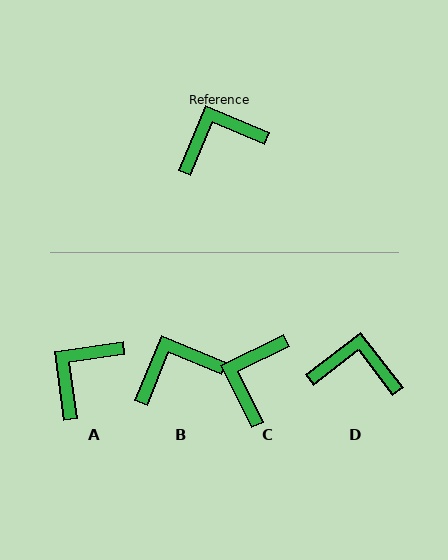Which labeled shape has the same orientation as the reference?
B.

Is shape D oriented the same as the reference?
No, it is off by about 30 degrees.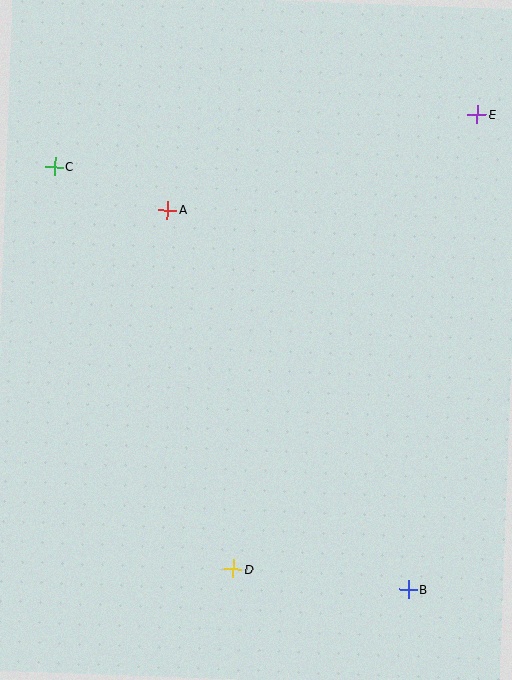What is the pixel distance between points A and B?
The distance between A and B is 449 pixels.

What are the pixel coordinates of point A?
Point A is at (167, 210).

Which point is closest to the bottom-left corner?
Point D is closest to the bottom-left corner.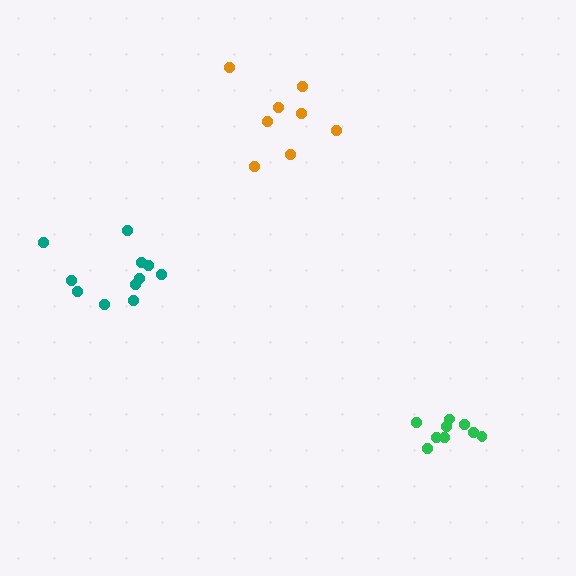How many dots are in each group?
Group 1: 8 dots, Group 2: 11 dots, Group 3: 9 dots (28 total).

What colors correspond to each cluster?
The clusters are colored: orange, teal, green.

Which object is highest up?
The orange cluster is topmost.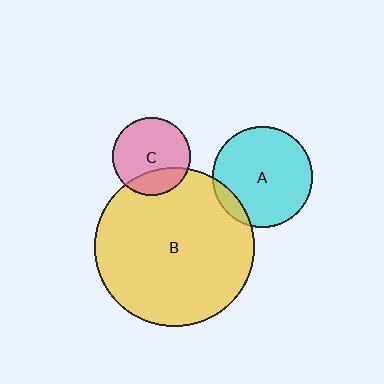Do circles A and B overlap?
Yes.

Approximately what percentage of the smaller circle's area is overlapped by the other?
Approximately 10%.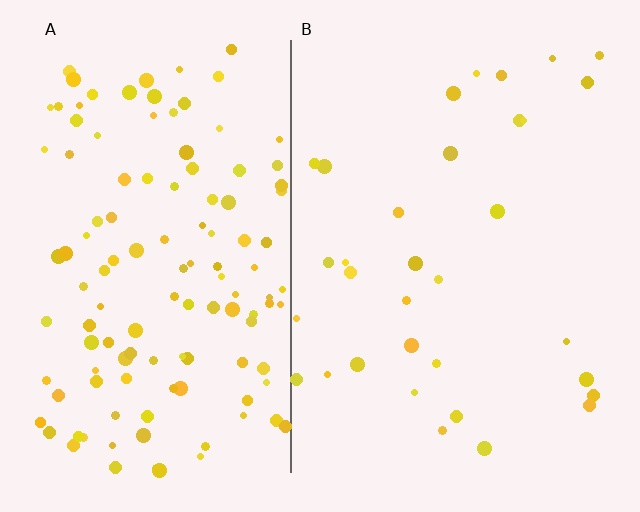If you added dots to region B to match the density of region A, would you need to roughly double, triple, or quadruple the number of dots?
Approximately quadruple.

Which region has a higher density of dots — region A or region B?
A (the left).